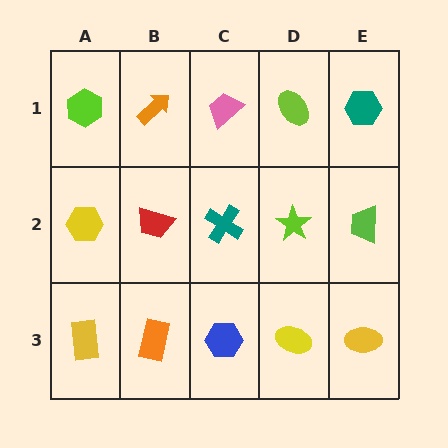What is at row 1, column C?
A pink trapezoid.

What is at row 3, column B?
An orange rectangle.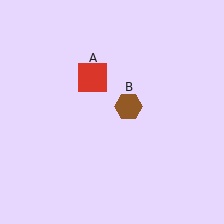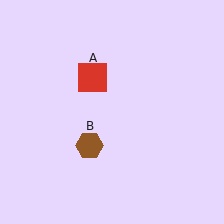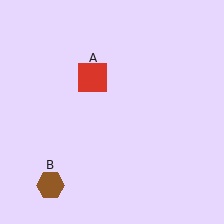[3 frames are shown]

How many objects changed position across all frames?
1 object changed position: brown hexagon (object B).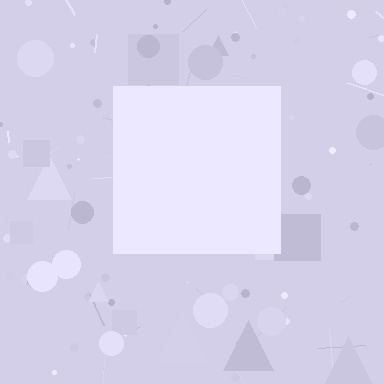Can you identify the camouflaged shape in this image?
The camouflaged shape is a square.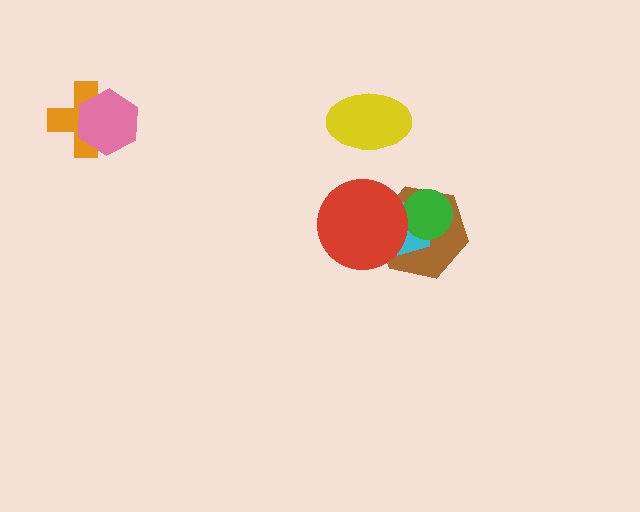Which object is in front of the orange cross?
The pink hexagon is in front of the orange cross.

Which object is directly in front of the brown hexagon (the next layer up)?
The cyan pentagon is directly in front of the brown hexagon.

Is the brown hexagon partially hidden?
Yes, it is partially covered by another shape.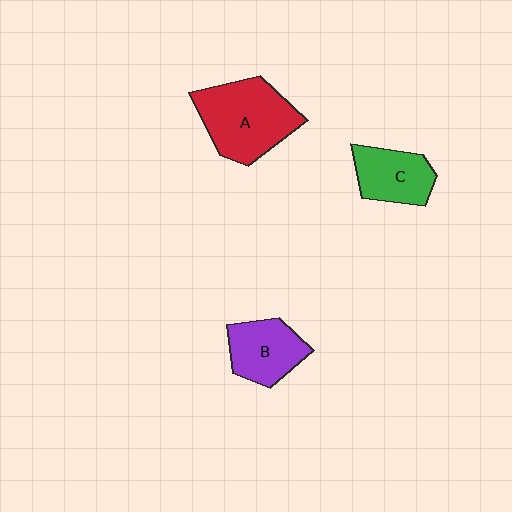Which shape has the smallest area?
Shape C (green).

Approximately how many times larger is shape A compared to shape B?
Approximately 1.5 times.